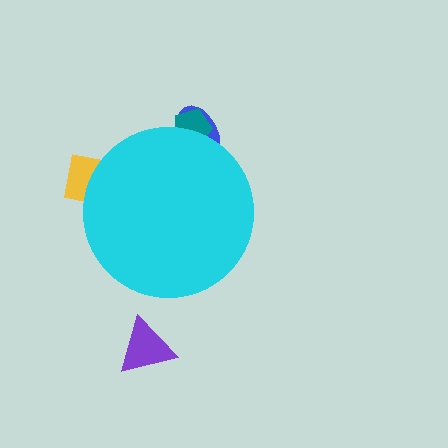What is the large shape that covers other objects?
A cyan circle.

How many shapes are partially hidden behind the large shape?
3 shapes are partially hidden.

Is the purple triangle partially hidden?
No, the purple triangle is fully visible.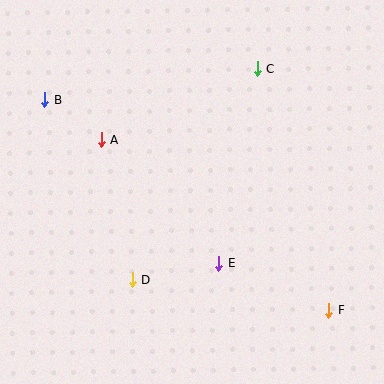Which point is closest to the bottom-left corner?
Point D is closest to the bottom-left corner.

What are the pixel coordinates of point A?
Point A is at (102, 140).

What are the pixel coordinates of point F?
Point F is at (329, 310).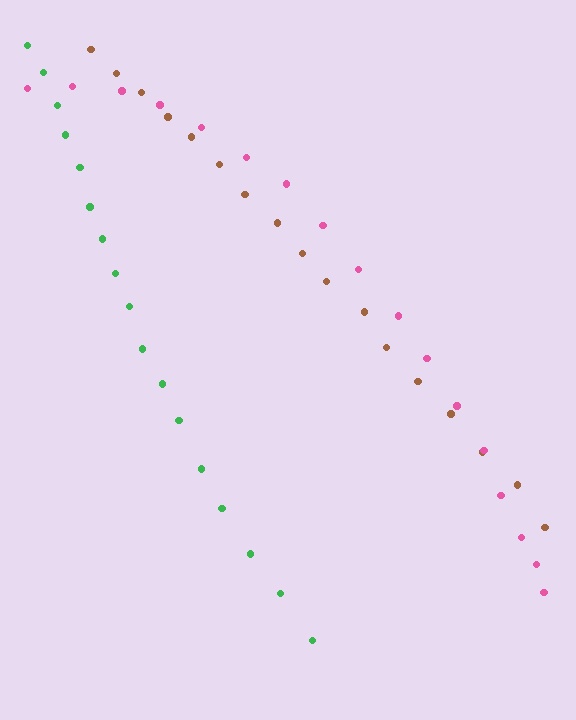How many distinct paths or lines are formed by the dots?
There are 3 distinct paths.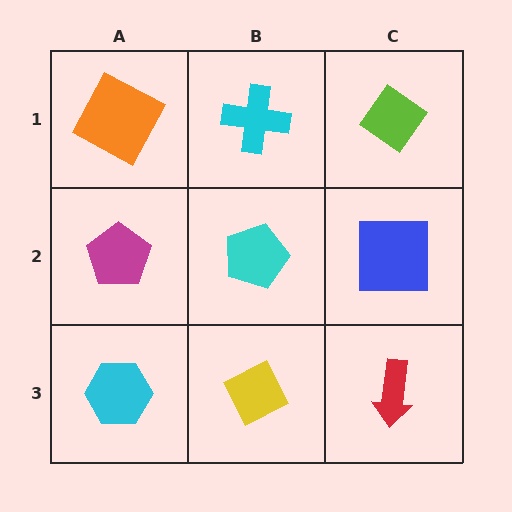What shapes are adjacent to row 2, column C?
A lime diamond (row 1, column C), a red arrow (row 3, column C), a cyan pentagon (row 2, column B).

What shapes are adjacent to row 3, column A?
A magenta pentagon (row 2, column A), a yellow diamond (row 3, column B).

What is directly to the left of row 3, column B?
A cyan hexagon.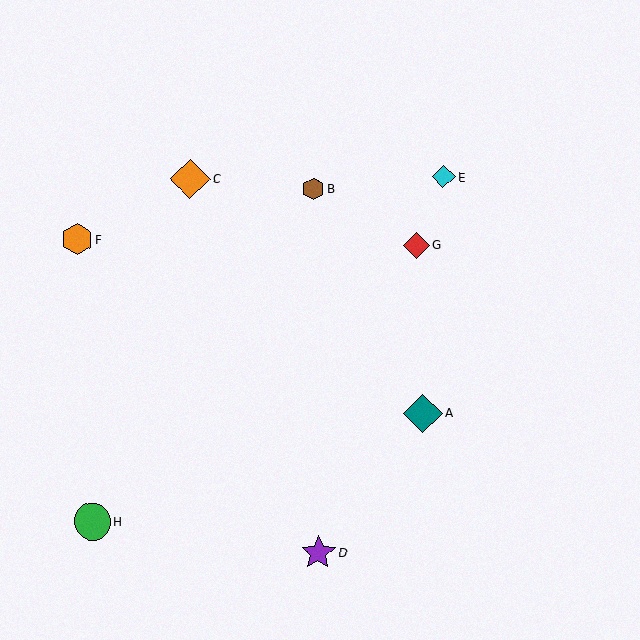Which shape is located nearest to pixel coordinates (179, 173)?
The orange diamond (labeled C) at (190, 179) is nearest to that location.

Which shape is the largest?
The orange diamond (labeled C) is the largest.